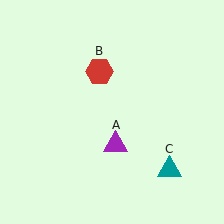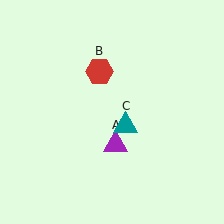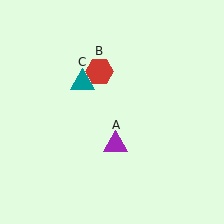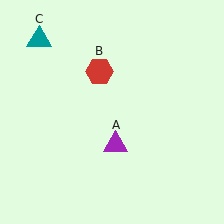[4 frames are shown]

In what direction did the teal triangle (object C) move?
The teal triangle (object C) moved up and to the left.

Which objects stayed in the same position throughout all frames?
Purple triangle (object A) and red hexagon (object B) remained stationary.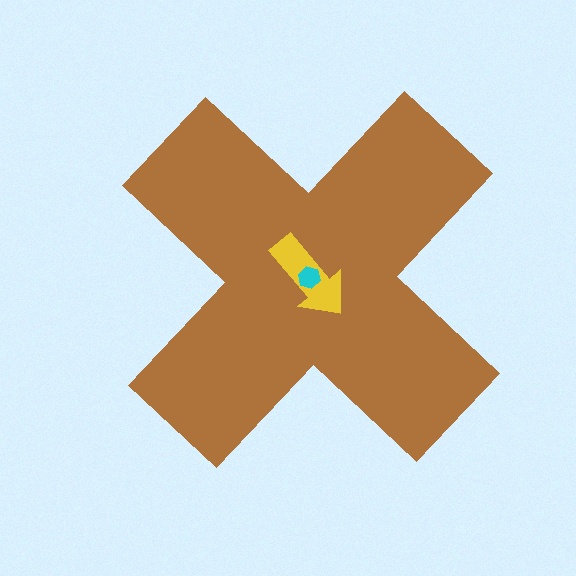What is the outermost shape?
The brown cross.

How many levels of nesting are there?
3.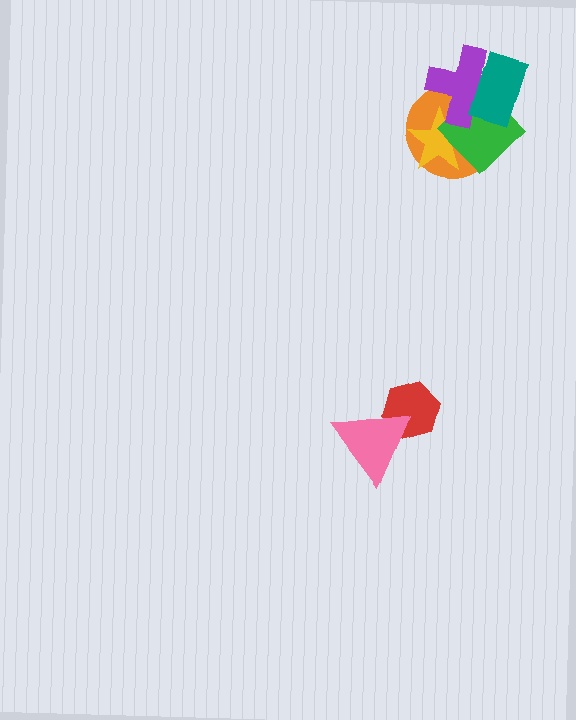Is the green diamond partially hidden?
Yes, it is partially covered by another shape.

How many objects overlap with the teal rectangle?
3 objects overlap with the teal rectangle.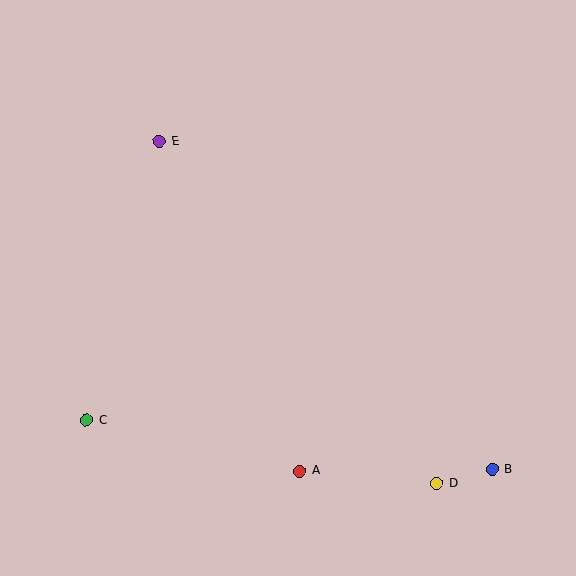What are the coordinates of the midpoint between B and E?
The midpoint between B and E is at (326, 305).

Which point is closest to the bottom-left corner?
Point C is closest to the bottom-left corner.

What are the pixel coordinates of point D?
Point D is at (437, 483).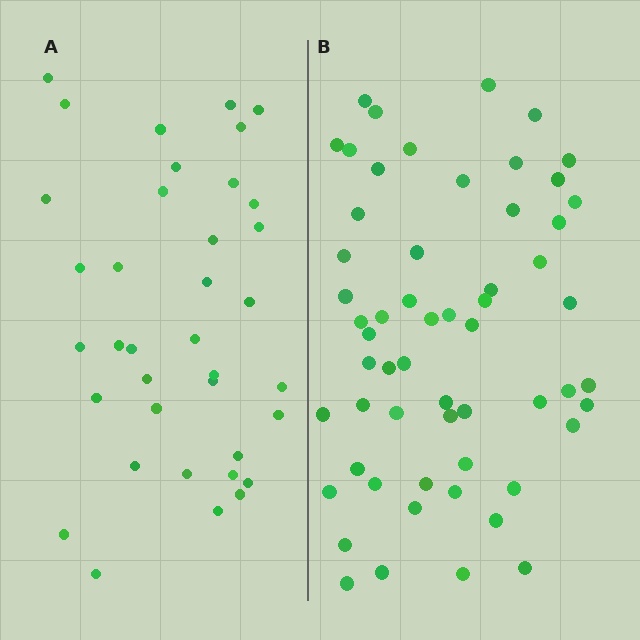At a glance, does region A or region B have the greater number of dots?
Region B (the right region) has more dots.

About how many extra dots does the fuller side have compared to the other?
Region B has approximately 20 more dots than region A.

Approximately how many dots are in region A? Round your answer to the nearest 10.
About 40 dots. (The exact count is 37, which rounds to 40.)